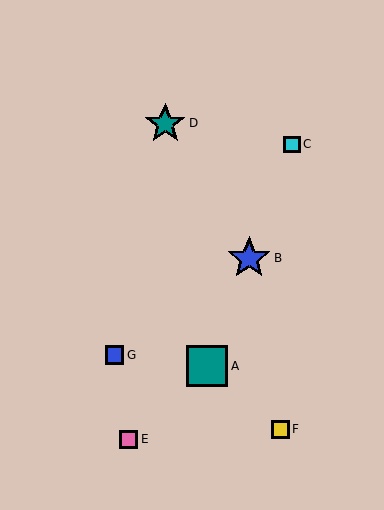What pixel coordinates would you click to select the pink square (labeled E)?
Click at (129, 439) to select the pink square E.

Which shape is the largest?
The blue star (labeled B) is the largest.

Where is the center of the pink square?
The center of the pink square is at (129, 439).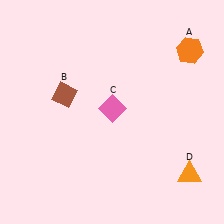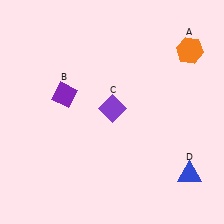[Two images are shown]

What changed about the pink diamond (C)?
In Image 1, C is pink. In Image 2, it changed to purple.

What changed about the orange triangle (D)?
In Image 1, D is orange. In Image 2, it changed to blue.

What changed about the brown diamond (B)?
In Image 1, B is brown. In Image 2, it changed to purple.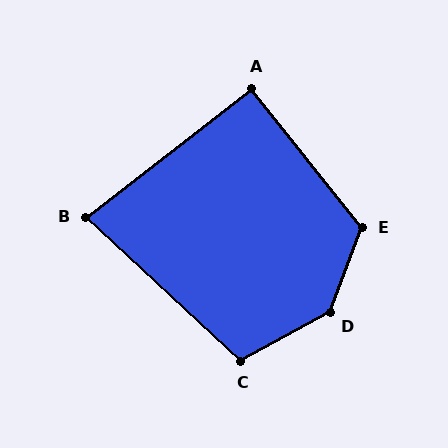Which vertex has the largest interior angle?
D, at approximately 139 degrees.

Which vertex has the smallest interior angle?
B, at approximately 81 degrees.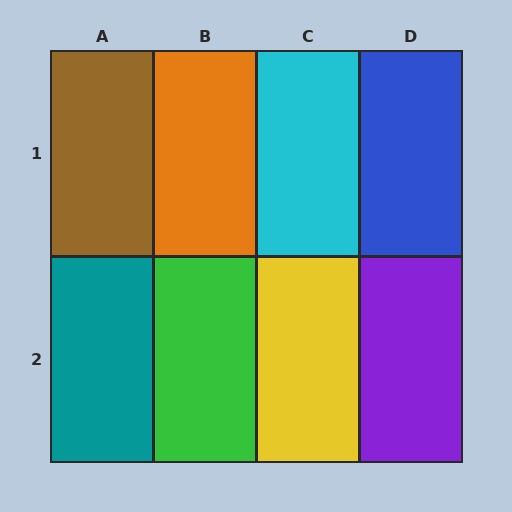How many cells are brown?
1 cell is brown.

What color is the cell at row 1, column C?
Cyan.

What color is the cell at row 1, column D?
Blue.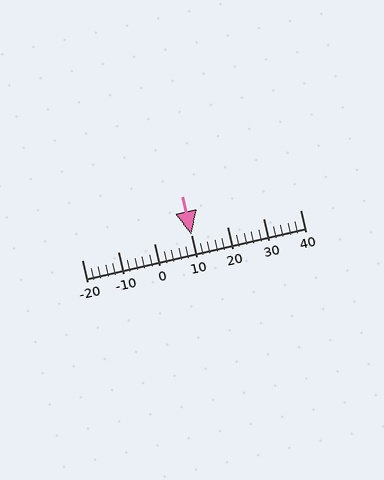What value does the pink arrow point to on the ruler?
The pink arrow points to approximately 10.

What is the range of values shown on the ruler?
The ruler shows values from -20 to 40.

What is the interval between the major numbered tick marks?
The major tick marks are spaced 10 units apart.